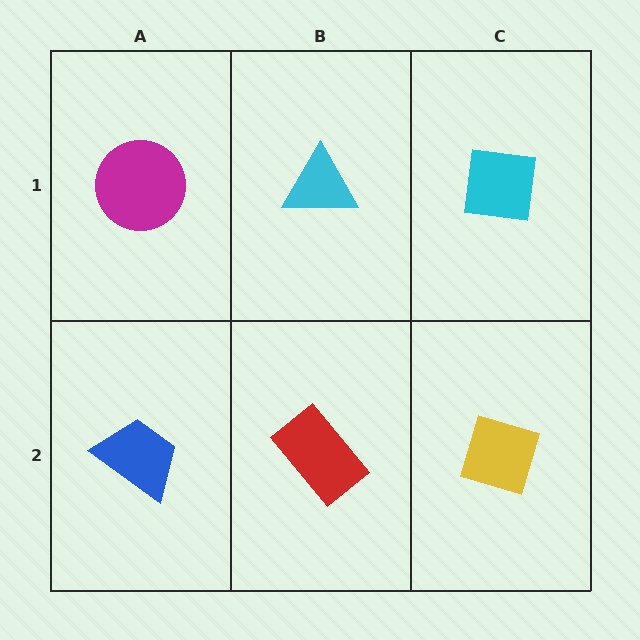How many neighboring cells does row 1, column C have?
2.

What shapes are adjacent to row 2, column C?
A cyan square (row 1, column C), a red rectangle (row 2, column B).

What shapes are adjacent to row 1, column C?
A yellow diamond (row 2, column C), a cyan triangle (row 1, column B).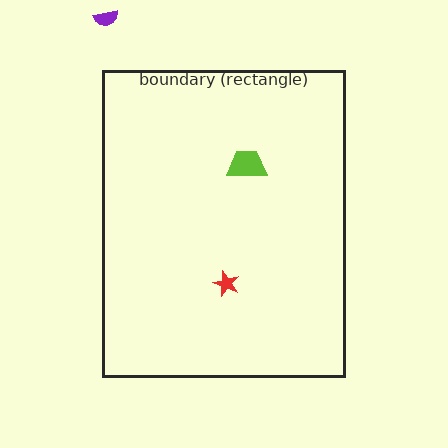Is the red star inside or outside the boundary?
Inside.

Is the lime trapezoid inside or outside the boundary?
Inside.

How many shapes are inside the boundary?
2 inside, 1 outside.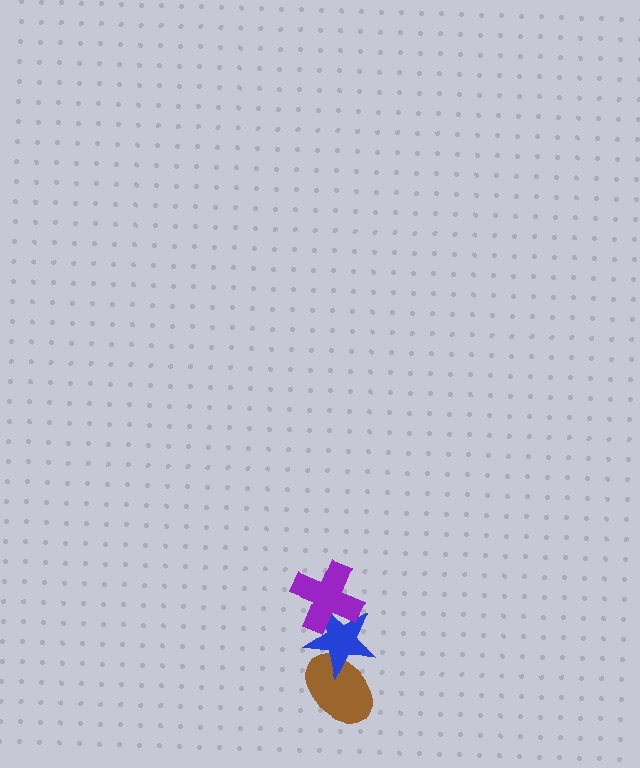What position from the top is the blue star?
The blue star is 2nd from the top.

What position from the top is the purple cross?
The purple cross is 1st from the top.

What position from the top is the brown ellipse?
The brown ellipse is 3rd from the top.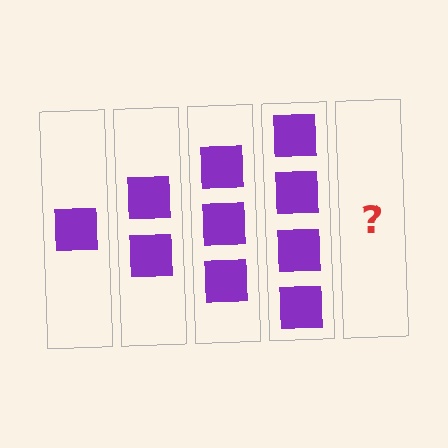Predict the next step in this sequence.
The next step is 5 squares.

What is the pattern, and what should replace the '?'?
The pattern is that each step adds one more square. The '?' should be 5 squares.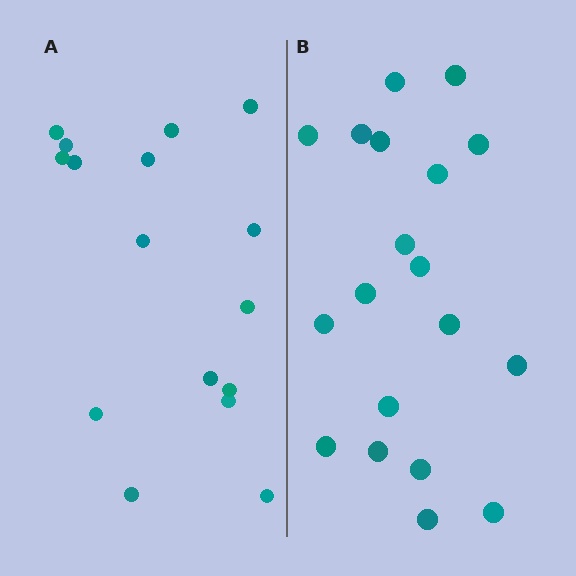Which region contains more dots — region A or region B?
Region B (the right region) has more dots.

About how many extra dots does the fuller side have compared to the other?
Region B has just a few more — roughly 2 or 3 more dots than region A.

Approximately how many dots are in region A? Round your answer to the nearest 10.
About 20 dots. (The exact count is 16, which rounds to 20.)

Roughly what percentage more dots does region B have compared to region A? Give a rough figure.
About 20% more.